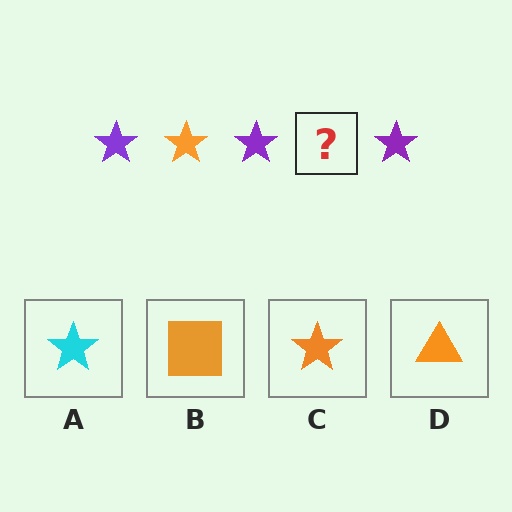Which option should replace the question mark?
Option C.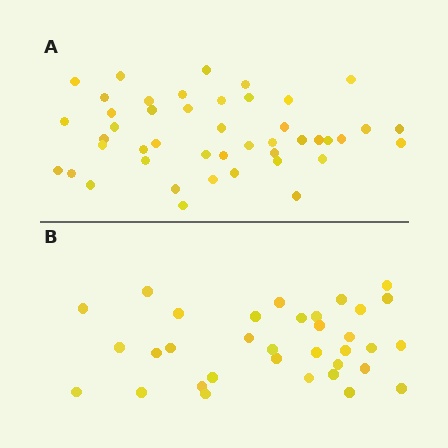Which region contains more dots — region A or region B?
Region A (the top region) has more dots.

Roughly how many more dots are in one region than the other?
Region A has roughly 12 or so more dots than region B.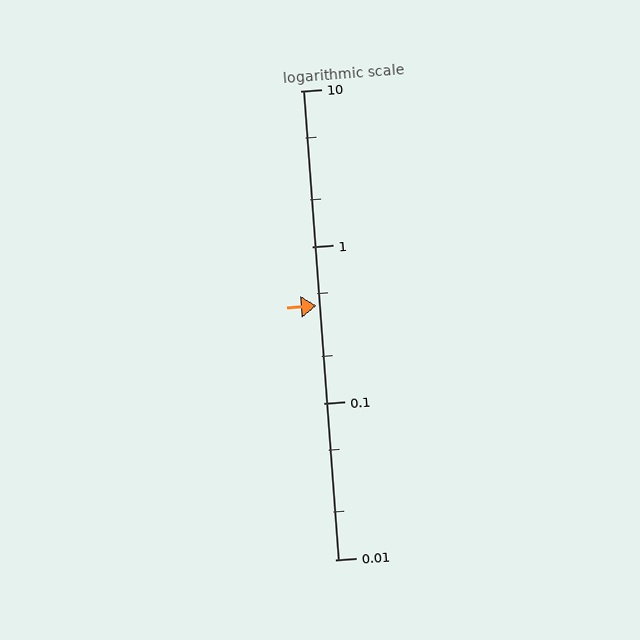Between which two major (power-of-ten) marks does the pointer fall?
The pointer is between 0.1 and 1.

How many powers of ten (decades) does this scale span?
The scale spans 3 decades, from 0.01 to 10.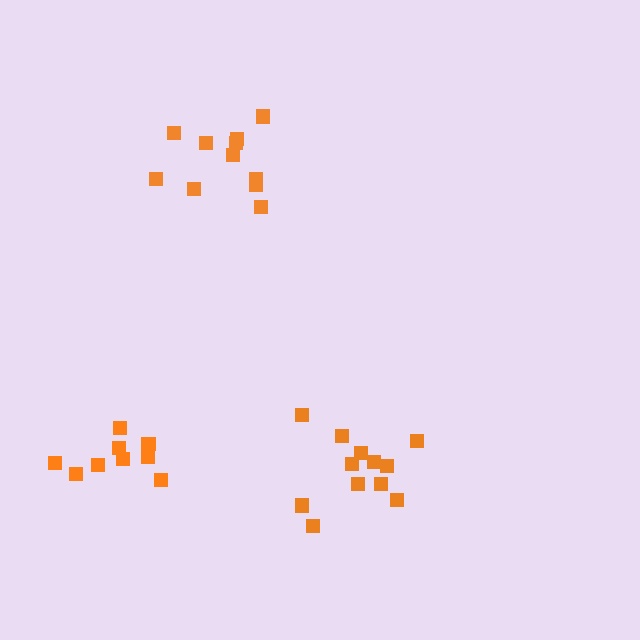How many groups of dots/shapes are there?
There are 3 groups.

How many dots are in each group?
Group 1: 12 dots, Group 2: 11 dots, Group 3: 9 dots (32 total).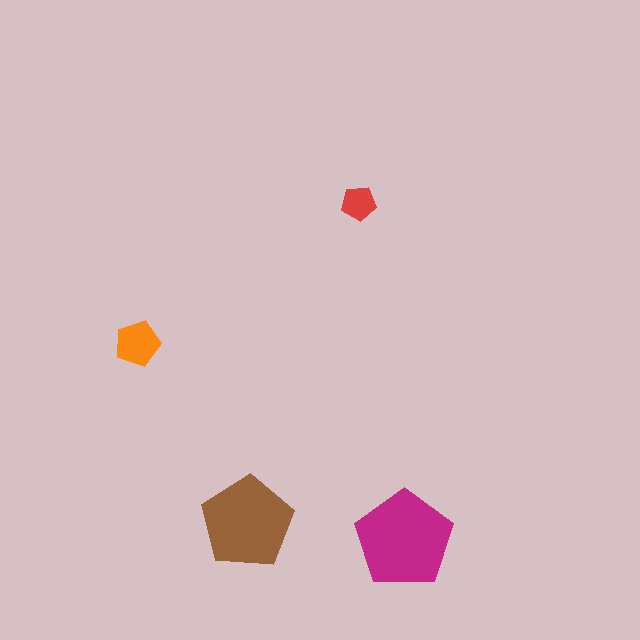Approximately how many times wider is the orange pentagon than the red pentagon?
About 1.5 times wider.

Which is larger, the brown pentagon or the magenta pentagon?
The magenta one.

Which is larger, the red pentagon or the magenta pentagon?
The magenta one.